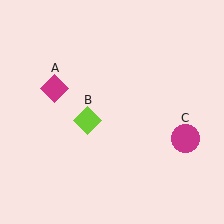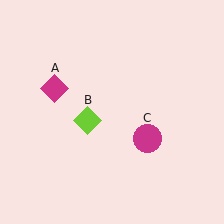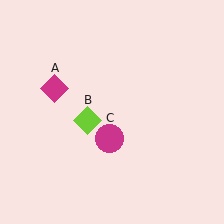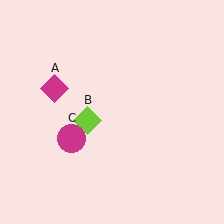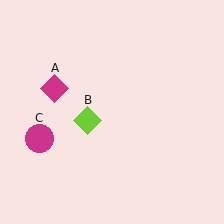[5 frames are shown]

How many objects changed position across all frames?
1 object changed position: magenta circle (object C).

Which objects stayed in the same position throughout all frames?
Magenta diamond (object A) and lime diamond (object B) remained stationary.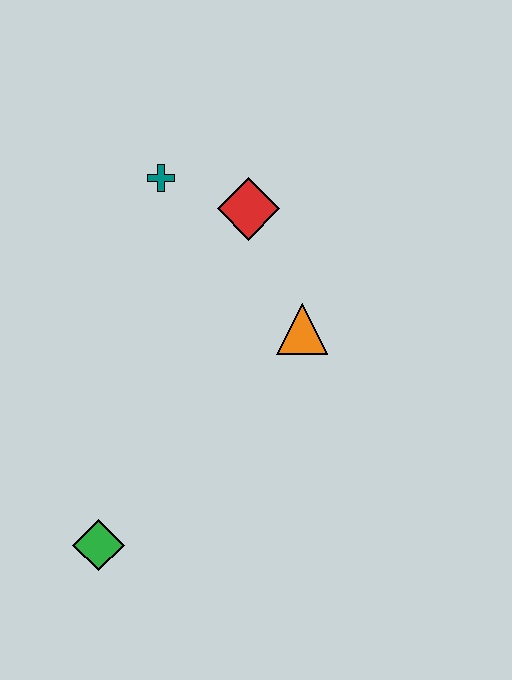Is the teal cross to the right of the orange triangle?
No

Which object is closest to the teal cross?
The red diamond is closest to the teal cross.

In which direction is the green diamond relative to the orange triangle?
The green diamond is below the orange triangle.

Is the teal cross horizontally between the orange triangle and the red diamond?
No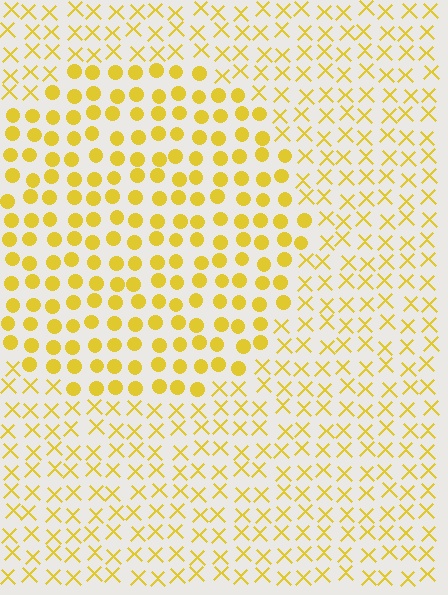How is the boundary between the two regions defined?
The boundary is defined by a change in element shape: circles inside vs. X marks outside. All elements share the same color and spacing.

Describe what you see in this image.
The image is filled with small yellow elements arranged in a uniform grid. A circle-shaped region contains circles, while the surrounding area contains X marks. The boundary is defined purely by the change in element shape.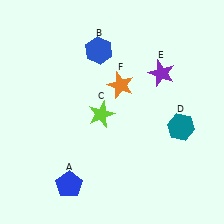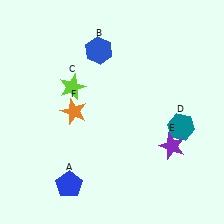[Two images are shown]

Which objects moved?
The objects that moved are: the lime star (C), the purple star (E), the orange star (F).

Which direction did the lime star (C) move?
The lime star (C) moved left.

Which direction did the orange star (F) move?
The orange star (F) moved left.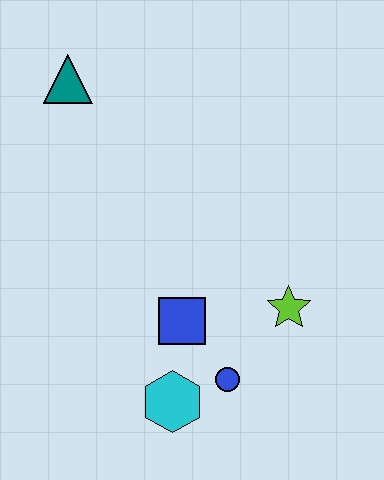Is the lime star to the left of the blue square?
No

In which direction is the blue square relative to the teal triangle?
The blue square is below the teal triangle.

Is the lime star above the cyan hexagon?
Yes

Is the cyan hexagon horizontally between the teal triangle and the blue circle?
Yes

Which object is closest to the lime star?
The blue circle is closest to the lime star.